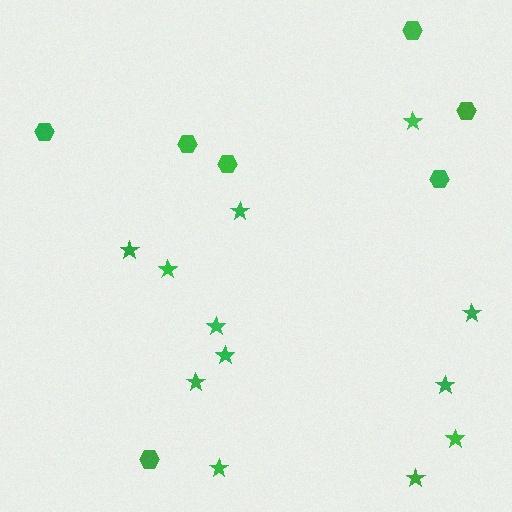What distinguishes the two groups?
There are 2 groups: one group of stars (12) and one group of hexagons (7).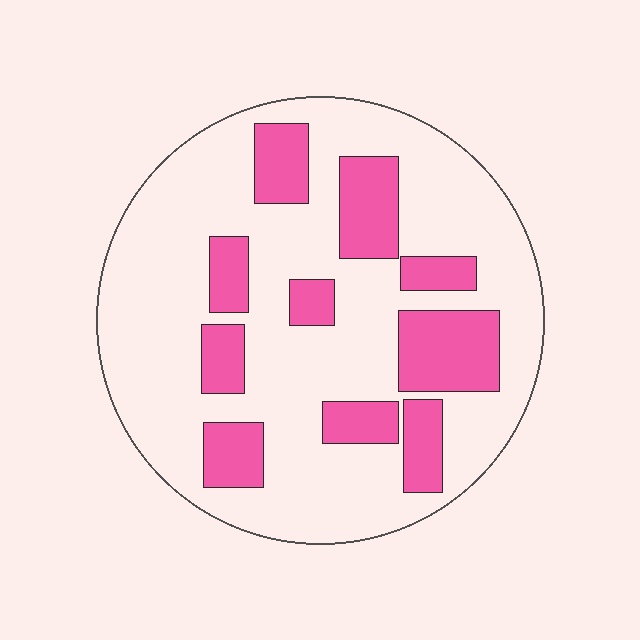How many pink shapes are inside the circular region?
10.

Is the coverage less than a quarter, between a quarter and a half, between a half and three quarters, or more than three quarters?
Between a quarter and a half.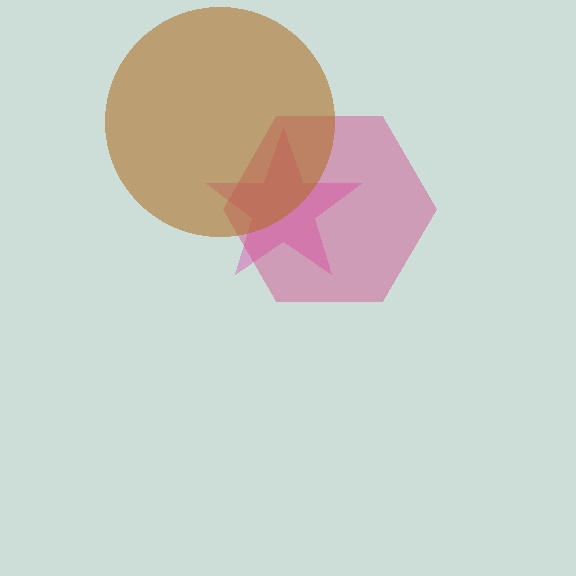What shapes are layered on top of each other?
The layered shapes are: a pink star, a magenta hexagon, a brown circle.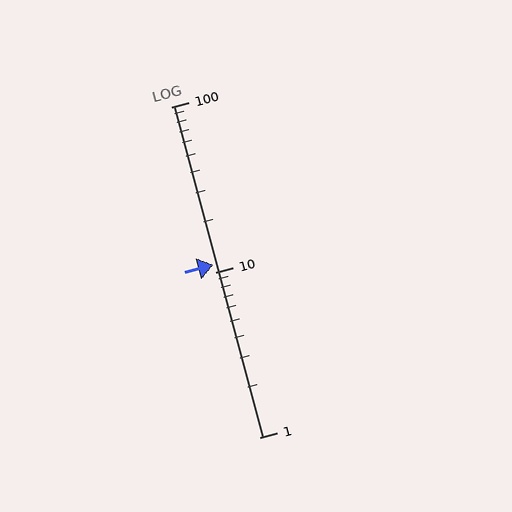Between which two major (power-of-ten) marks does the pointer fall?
The pointer is between 10 and 100.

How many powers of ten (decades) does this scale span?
The scale spans 2 decades, from 1 to 100.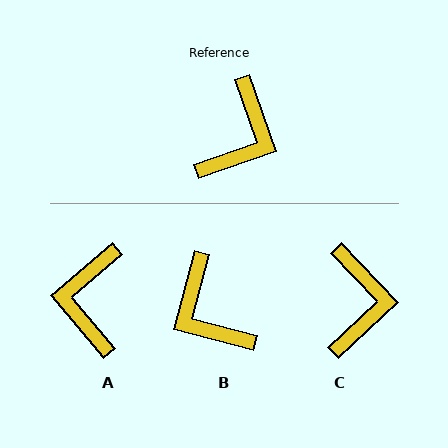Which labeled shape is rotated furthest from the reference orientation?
A, about 159 degrees away.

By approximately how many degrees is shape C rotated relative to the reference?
Approximately 24 degrees counter-clockwise.